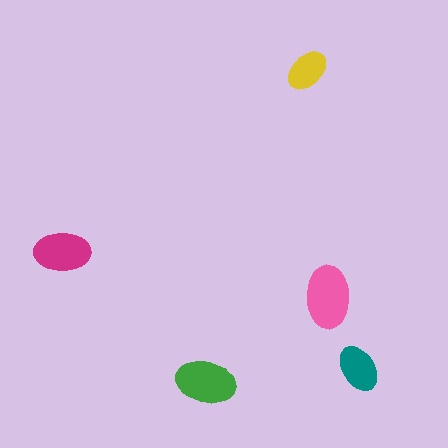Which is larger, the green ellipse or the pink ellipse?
The pink one.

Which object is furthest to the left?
The magenta ellipse is leftmost.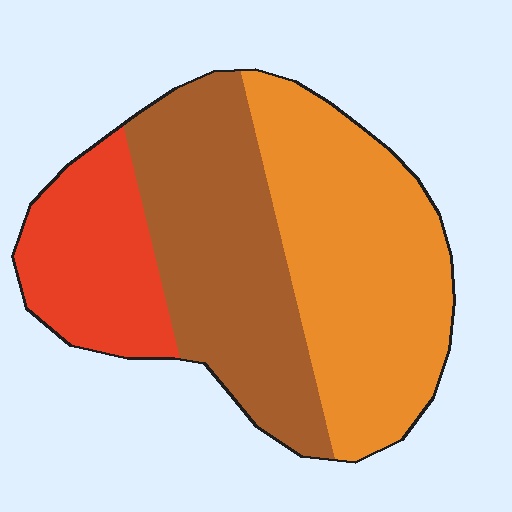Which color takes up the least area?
Red, at roughly 20%.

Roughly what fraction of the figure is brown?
Brown covers 37% of the figure.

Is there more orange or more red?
Orange.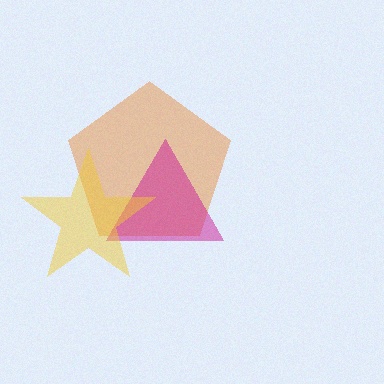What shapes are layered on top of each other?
The layered shapes are: an orange pentagon, a magenta triangle, a yellow star.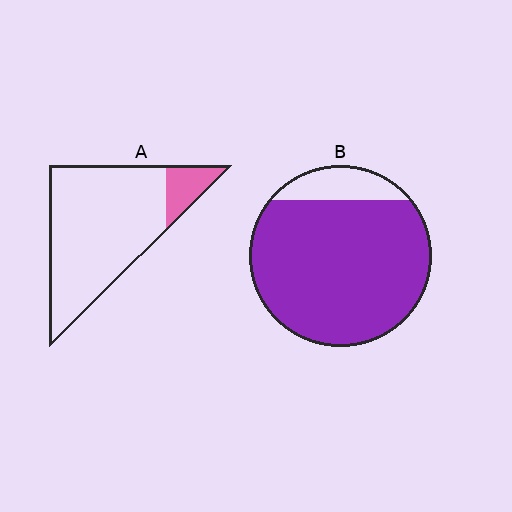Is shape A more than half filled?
No.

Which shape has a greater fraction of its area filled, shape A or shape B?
Shape B.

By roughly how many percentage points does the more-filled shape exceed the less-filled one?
By roughly 75 percentage points (B over A).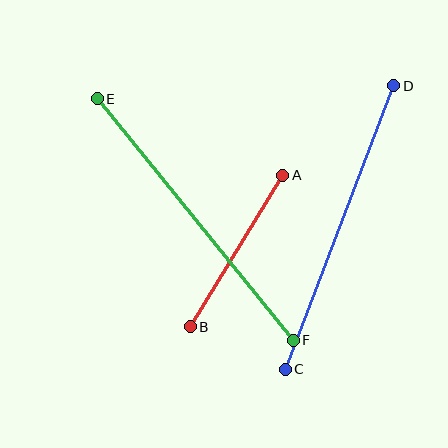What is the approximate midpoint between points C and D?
The midpoint is at approximately (340, 227) pixels.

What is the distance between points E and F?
The distance is approximately 311 pixels.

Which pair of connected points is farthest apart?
Points E and F are farthest apart.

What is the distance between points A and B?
The distance is approximately 177 pixels.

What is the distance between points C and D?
The distance is approximately 303 pixels.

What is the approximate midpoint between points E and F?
The midpoint is at approximately (195, 219) pixels.